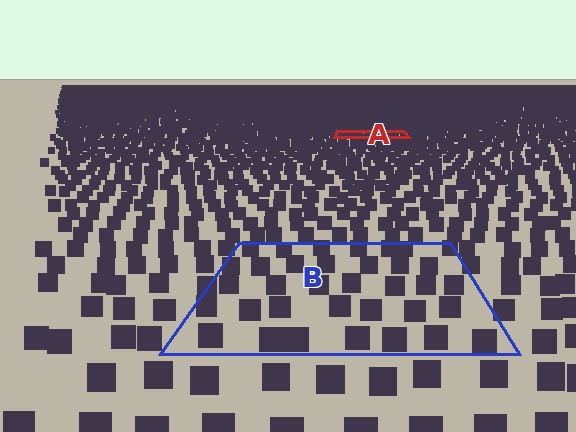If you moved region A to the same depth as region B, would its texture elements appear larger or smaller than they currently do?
They would appear larger. At a closer depth, the same texture elements are projected at a bigger on-screen size.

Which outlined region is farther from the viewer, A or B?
Region A is farther from the viewer — the texture elements inside it appear smaller and more densely packed.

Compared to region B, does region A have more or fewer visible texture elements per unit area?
Region A has more texture elements per unit area — they are packed more densely because it is farther away.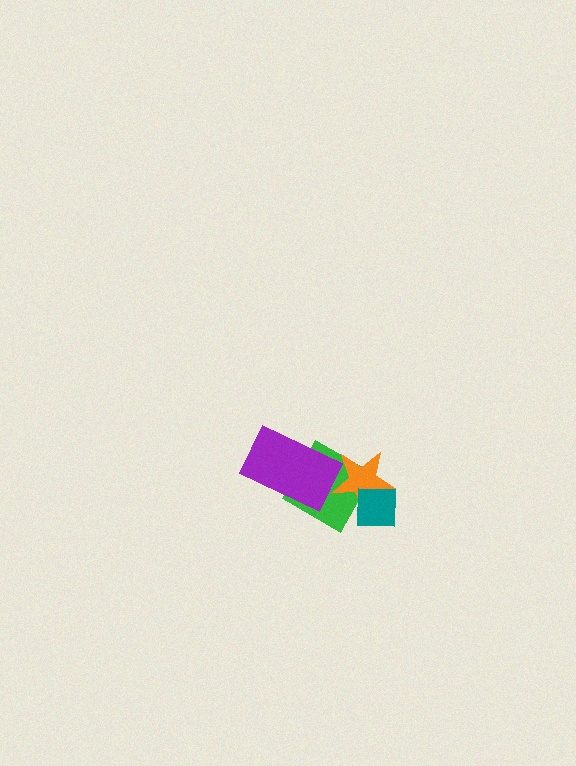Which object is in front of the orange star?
The teal square is in front of the orange star.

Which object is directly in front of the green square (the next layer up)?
The orange star is directly in front of the green square.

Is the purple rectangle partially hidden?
No, no other shape covers it.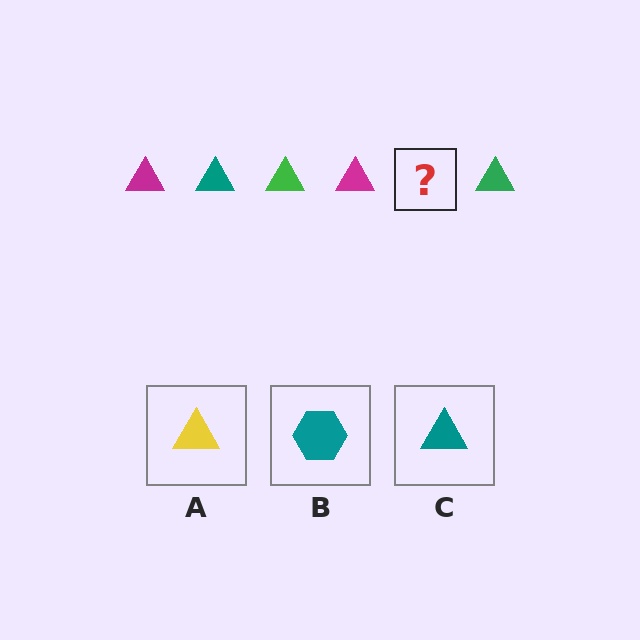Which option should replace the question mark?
Option C.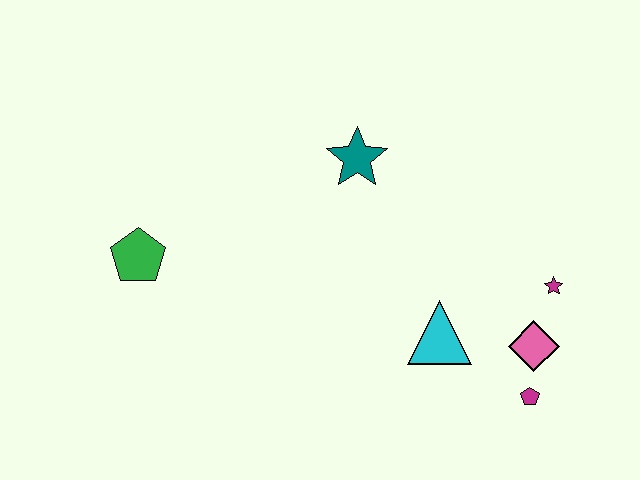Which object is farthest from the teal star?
The magenta pentagon is farthest from the teal star.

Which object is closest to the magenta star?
The pink diamond is closest to the magenta star.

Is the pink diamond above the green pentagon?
No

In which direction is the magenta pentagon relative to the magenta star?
The magenta pentagon is below the magenta star.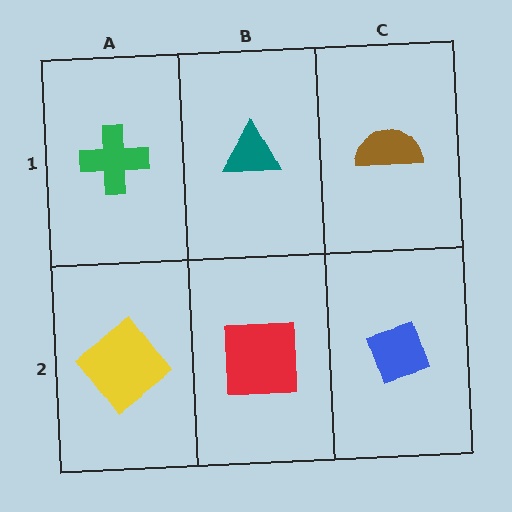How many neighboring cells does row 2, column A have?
2.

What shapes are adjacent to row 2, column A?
A green cross (row 1, column A), a red square (row 2, column B).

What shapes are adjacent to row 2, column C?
A brown semicircle (row 1, column C), a red square (row 2, column B).